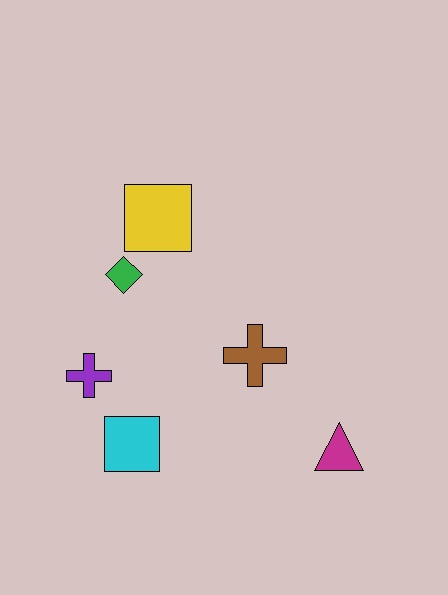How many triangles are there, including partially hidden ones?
There is 1 triangle.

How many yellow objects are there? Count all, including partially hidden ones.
There is 1 yellow object.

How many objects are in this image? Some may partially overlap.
There are 6 objects.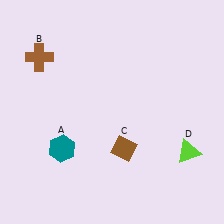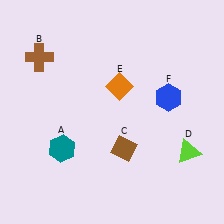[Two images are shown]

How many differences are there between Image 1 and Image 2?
There are 2 differences between the two images.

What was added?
An orange diamond (E), a blue hexagon (F) were added in Image 2.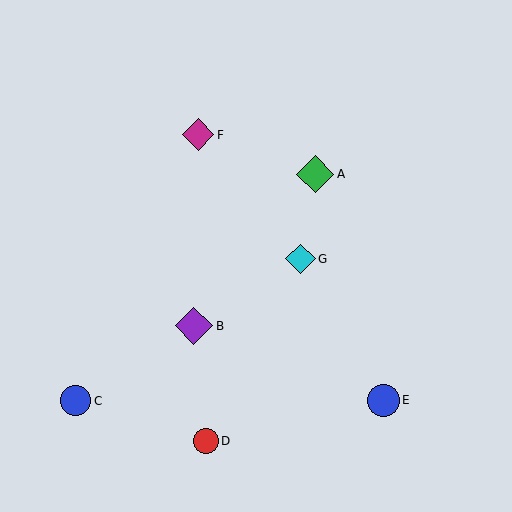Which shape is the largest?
The purple diamond (labeled B) is the largest.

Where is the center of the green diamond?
The center of the green diamond is at (315, 174).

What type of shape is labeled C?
Shape C is a blue circle.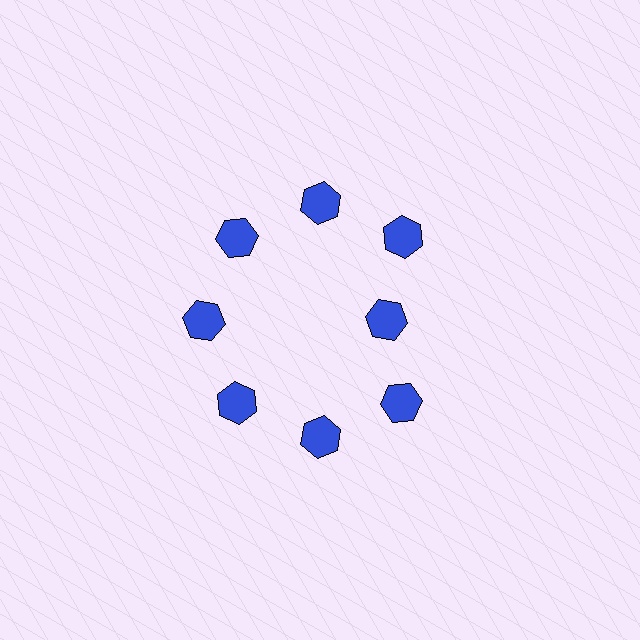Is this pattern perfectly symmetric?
No. The 8 blue hexagons are arranged in a ring, but one element near the 3 o'clock position is pulled inward toward the center, breaking the 8-fold rotational symmetry.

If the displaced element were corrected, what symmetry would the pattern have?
It would have 8-fold rotational symmetry — the pattern would map onto itself every 45 degrees.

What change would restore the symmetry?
The symmetry would be restored by moving it outward, back onto the ring so that all 8 hexagons sit at equal angles and equal distance from the center.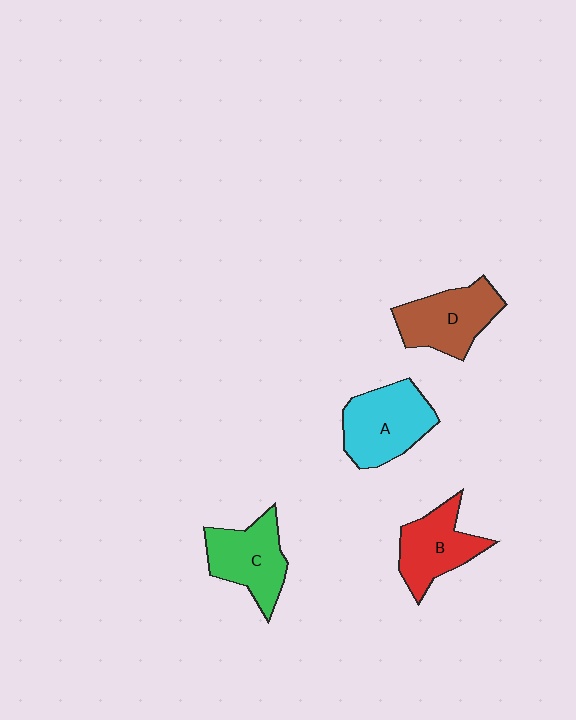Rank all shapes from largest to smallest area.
From largest to smallest: A (cyan), D (brown), C (green), B (red).